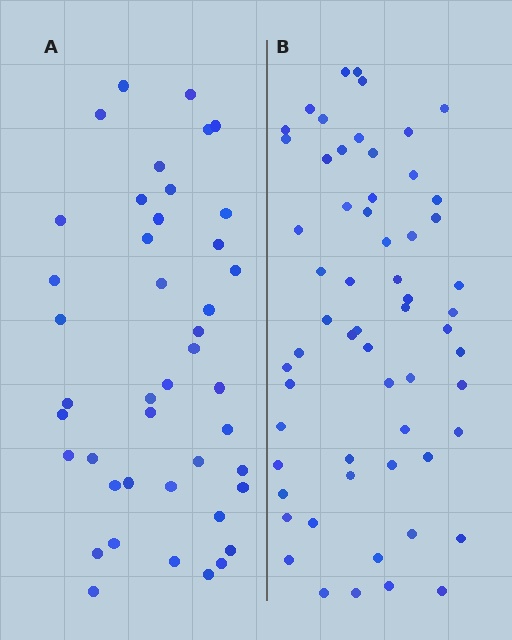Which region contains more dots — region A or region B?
Region B (the right region) has more dots.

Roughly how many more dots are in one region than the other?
Region B has approximately 15 more dots than region A.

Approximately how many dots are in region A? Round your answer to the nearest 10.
About 40 dots. (The exact count is 43, which rounds to 40.)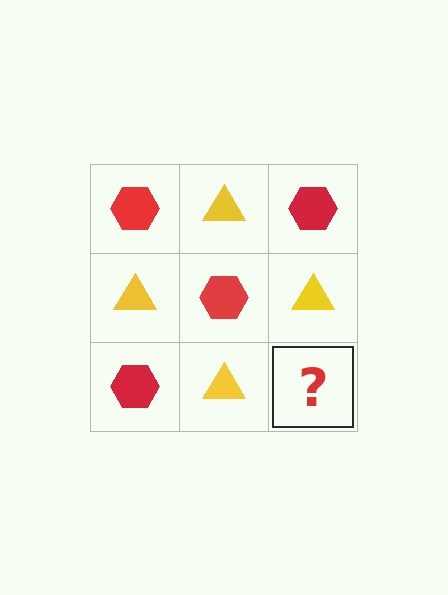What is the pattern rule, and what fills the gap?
The rule is that it alternates red hexagon and yellow triangle in a checkerboard pattern. The gap should be filled with a red hexagon.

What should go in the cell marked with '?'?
The missing cell should contain a red hexagon.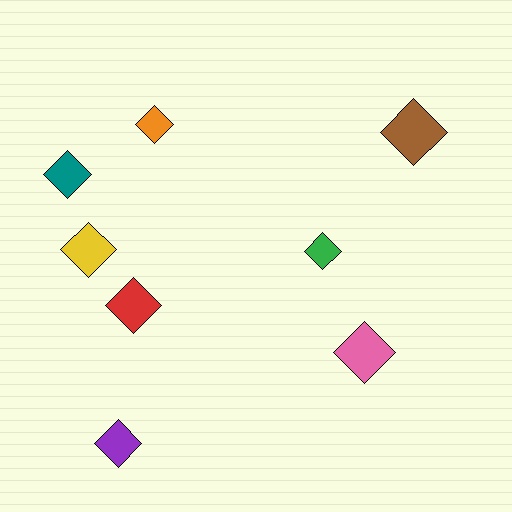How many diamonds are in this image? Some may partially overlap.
There are 8 diamonds.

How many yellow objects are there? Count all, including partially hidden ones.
There is 1 yellow object.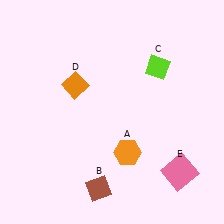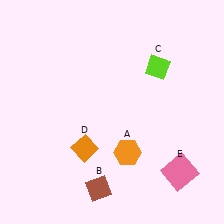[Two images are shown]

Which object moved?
The orange diamond (D) moved down.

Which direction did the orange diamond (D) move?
The orange diamond (D) moved down.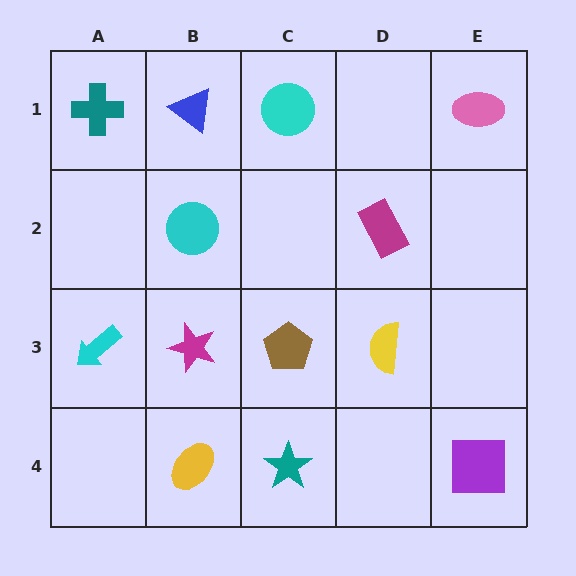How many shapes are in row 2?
2 shapes.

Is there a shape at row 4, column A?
No, that cell is empty.